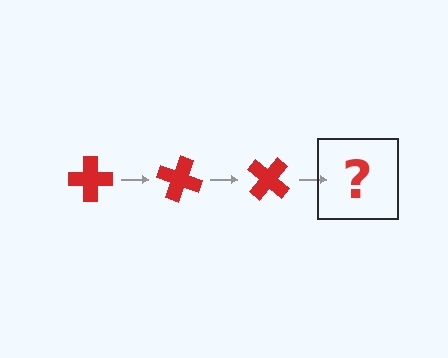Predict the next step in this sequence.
The next step is a red cross rotated 60 degrees.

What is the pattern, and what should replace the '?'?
The pattern is that the cross rotates 20 degrees each step. The '?' should be a red cross rotated 60 degrees.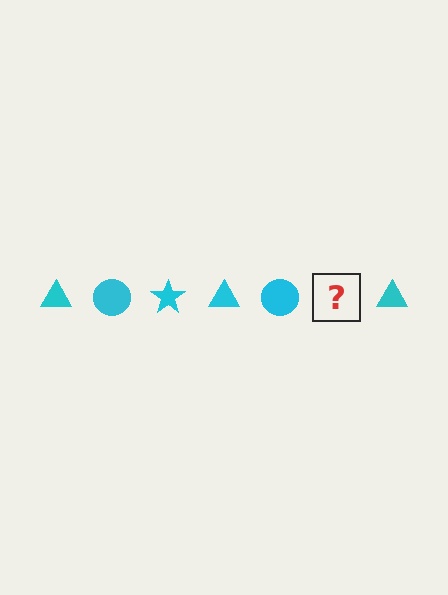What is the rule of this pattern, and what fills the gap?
The rule is that the pattern cycles through triangle, circle, star shapes in cyan. The gap should be filled with a cyan star.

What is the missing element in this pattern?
The missing element is a cyan star.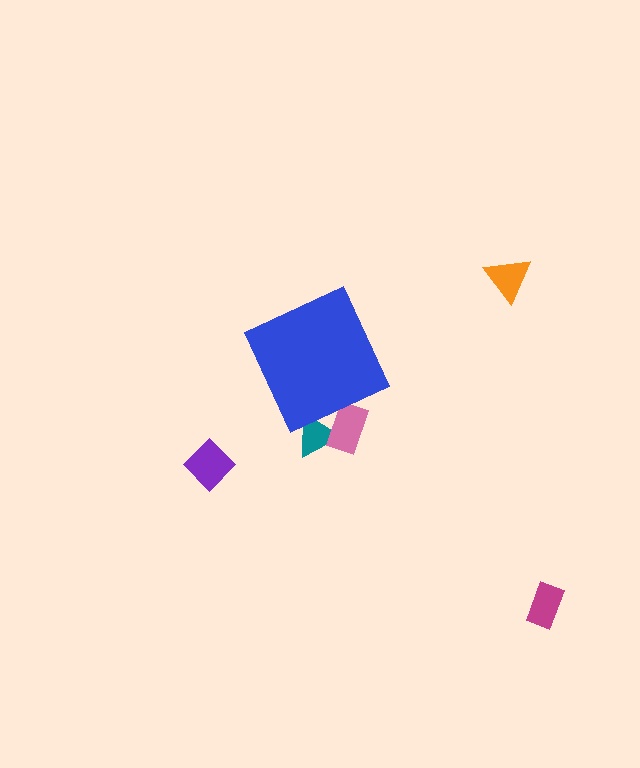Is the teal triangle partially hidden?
Yes, the teal triangle is partially hidden behind the blue diamond.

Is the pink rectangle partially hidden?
Yes, the pink rectangle is partially hidden behind the blue diamond.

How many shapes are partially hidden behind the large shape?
2 shapes are partially hidden.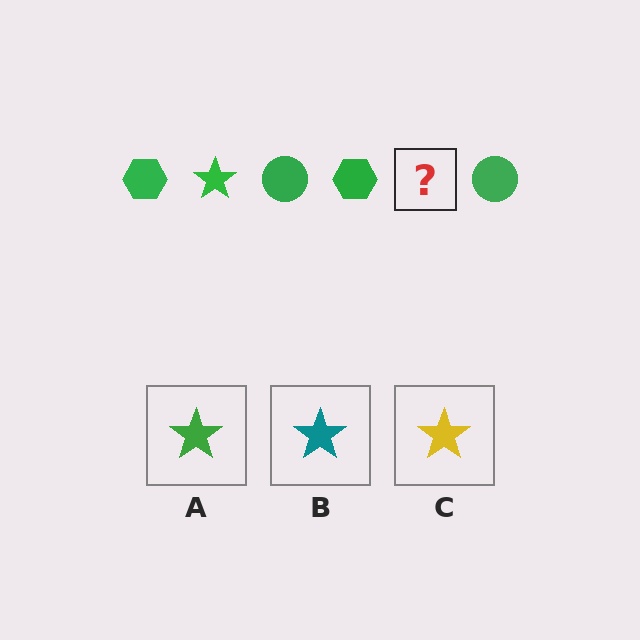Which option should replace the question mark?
Option A.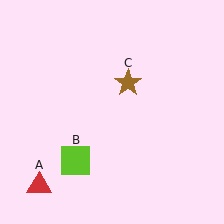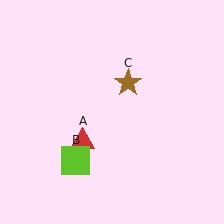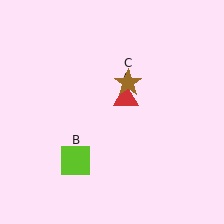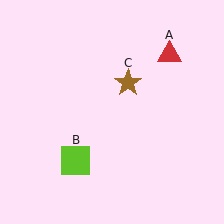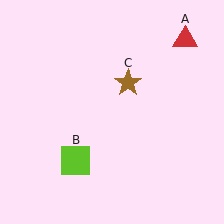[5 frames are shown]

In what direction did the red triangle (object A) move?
The red triangle (object A) moved up and to the right.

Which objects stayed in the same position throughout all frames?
Lime square (object B) and brown star (object C) remained stationary.